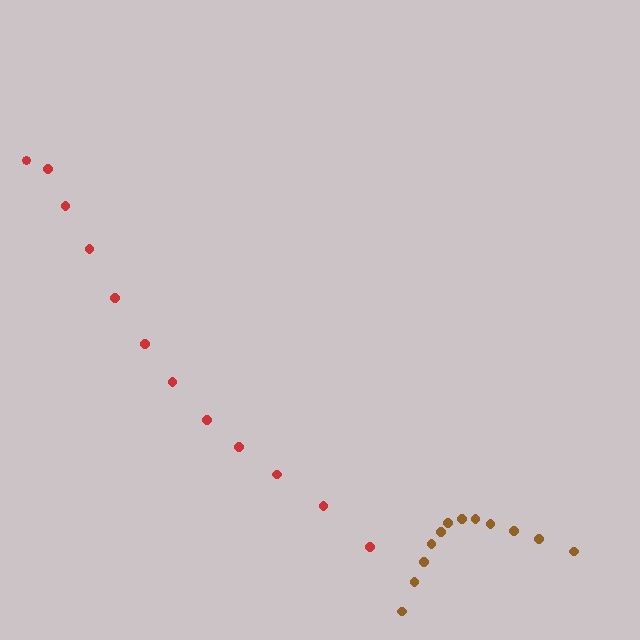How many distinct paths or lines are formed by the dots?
There are 2 distinct paths.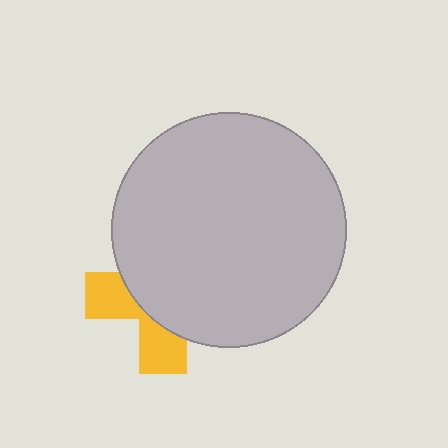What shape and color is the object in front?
The object in front is a light gray circle.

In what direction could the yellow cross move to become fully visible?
The yellow cross could move toward the lower-left. That would shift it out from behind the light gray circle entirely.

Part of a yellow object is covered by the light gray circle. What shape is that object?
It is a cross.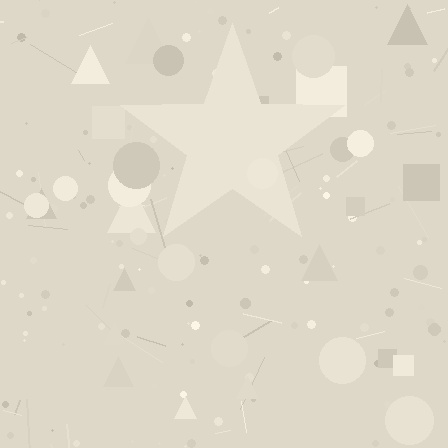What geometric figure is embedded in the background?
A star is embedded in the background.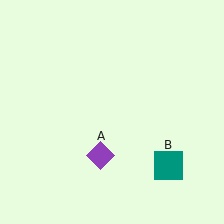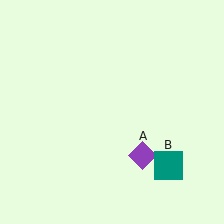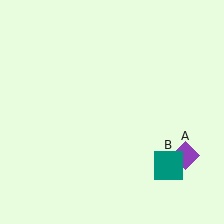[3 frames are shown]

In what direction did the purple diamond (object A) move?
The purple diamond (object A) moved right.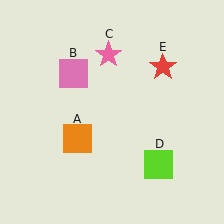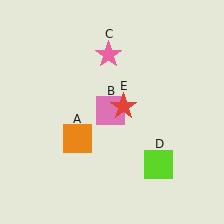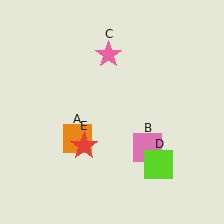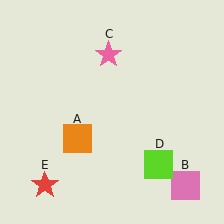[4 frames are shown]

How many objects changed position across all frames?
2 objects changed position: pink square (object B), red star (object E).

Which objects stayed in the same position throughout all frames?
Orange square (object A) and pink star (object C) and lime square (object D) remained stationary.